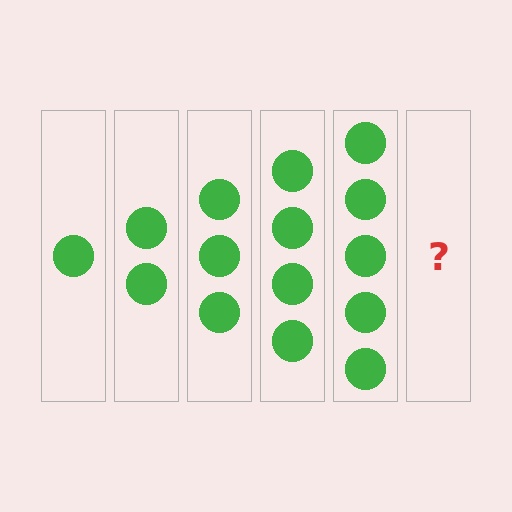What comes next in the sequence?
The next element should be 6 circles.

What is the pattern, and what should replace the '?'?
The pattern is that each step adds one more circle. The '?' should be 6 circles.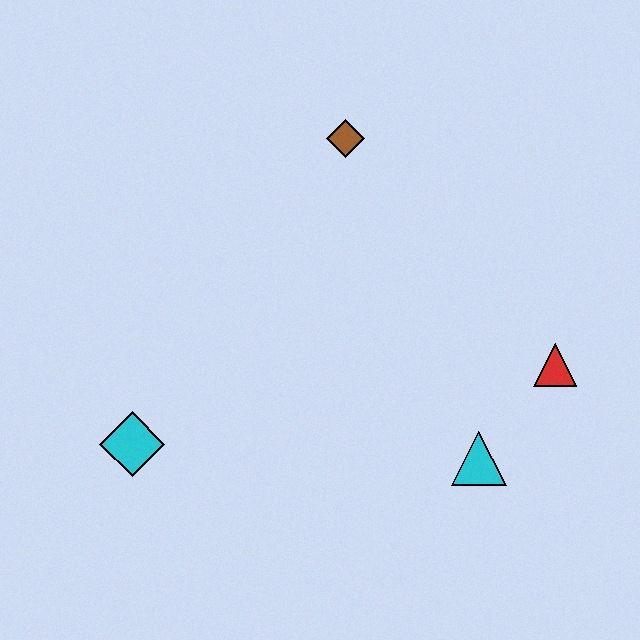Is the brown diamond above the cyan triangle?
Yes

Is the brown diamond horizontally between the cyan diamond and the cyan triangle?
Yes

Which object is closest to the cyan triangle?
The red triangle is closest to the cyan triangle.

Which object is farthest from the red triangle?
The cyan diamond is farthest from the red triangle.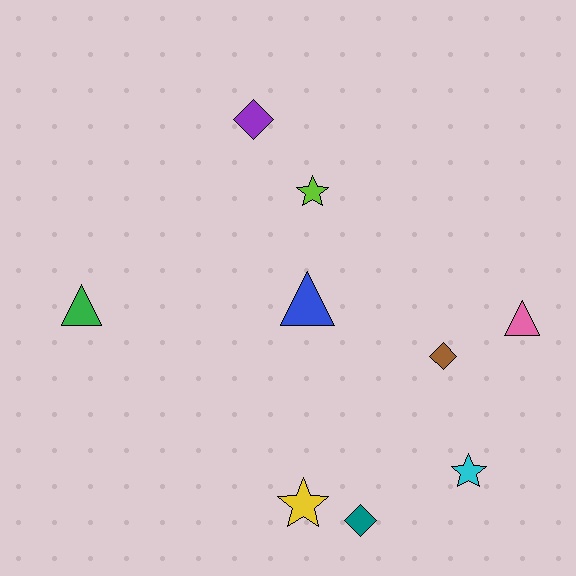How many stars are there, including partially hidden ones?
There are 3 stars.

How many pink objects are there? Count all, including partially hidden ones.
There is 1 pink object.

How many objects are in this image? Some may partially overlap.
There are 9 objects.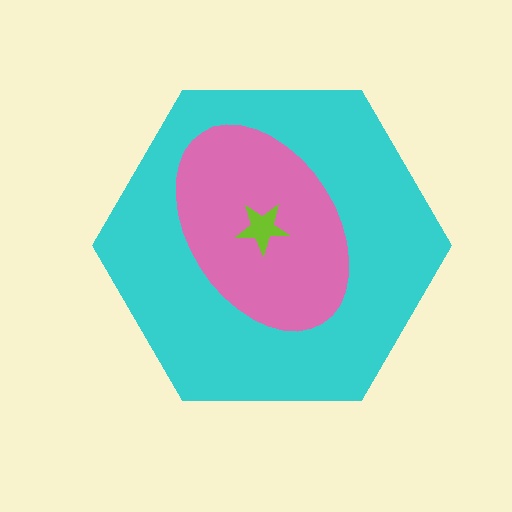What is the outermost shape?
The cyan hexagon.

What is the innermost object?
The lime star.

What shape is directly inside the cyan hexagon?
The pink ellipse.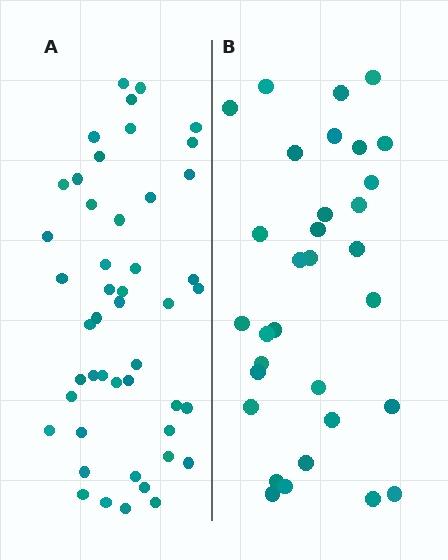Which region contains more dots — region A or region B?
Region A (the left region) has more dots.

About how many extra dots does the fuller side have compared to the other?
Region A has approximately 15 more dots than region B.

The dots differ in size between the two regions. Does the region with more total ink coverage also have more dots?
No. Region B has more total ink coverage because its dots are larger, but region A actually contains more individual dots. Total area can be misleading — the number of items is what matters here.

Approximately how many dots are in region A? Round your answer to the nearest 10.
About 50 dots. (The exact count is 47, which rounds to 50.)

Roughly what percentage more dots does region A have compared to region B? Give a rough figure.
About 45% more.